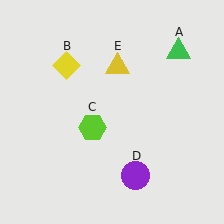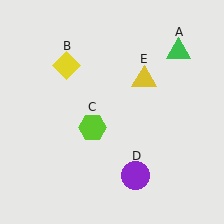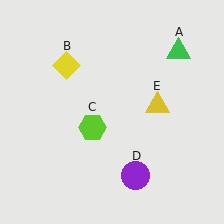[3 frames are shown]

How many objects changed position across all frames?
1 object changed position: yellow triangle (object E).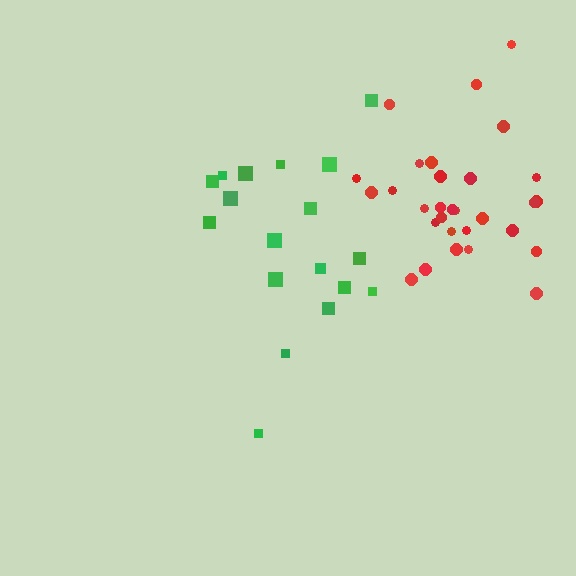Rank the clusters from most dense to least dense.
red, green.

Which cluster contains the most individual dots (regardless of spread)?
Red (31).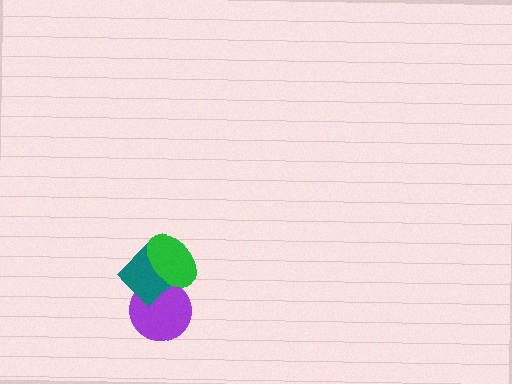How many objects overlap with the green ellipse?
2 objects overlap with the green ellipse.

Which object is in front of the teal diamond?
The green ellipse is in front of the teal diamond.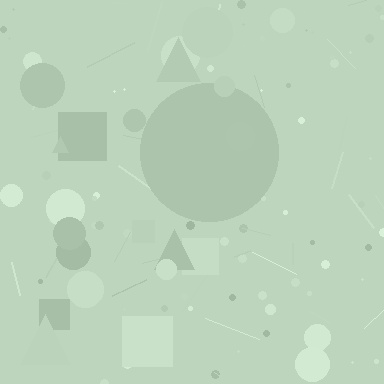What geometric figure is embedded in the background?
A circle is embedded in the background.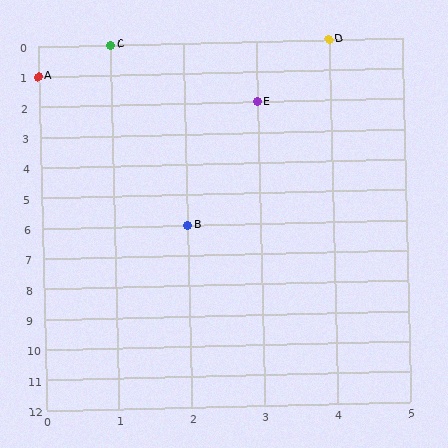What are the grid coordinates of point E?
Point E is at grid coordinates (3, 2).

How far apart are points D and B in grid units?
Points D and B are 2 columns and 6 rows apart (about 6.3 grid units diagonally).